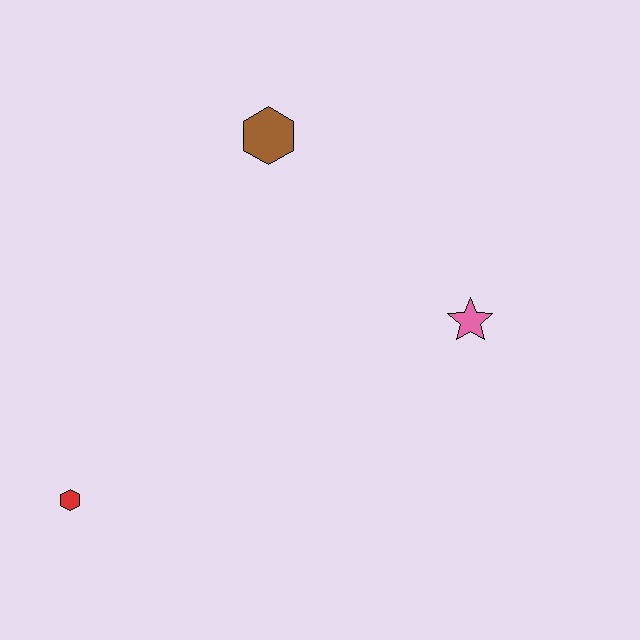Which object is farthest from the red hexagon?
The pink star is farthest from the red hexagon.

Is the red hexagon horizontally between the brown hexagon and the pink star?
No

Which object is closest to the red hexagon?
The brown hexagon is closest to the red hexagon.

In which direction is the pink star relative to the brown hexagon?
The pink star is to the right of the brown hexagon.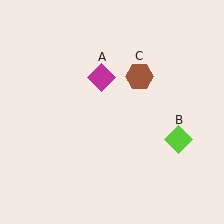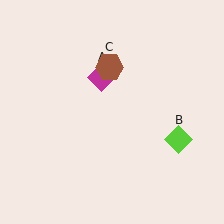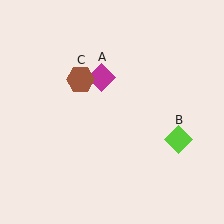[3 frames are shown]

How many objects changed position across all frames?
1 object changed position: brown hexagon (object C).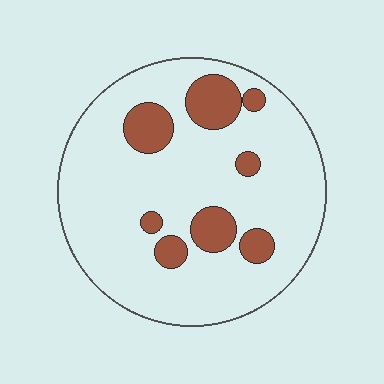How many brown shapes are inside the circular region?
8.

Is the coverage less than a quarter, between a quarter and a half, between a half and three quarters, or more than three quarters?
Less than a quarter.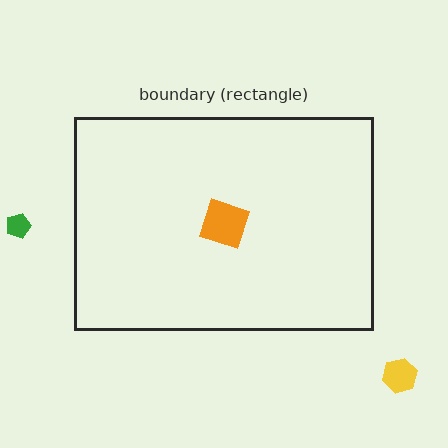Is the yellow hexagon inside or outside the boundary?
Outside.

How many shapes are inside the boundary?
1 inside, 2 outside.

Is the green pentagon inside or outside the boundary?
Outside.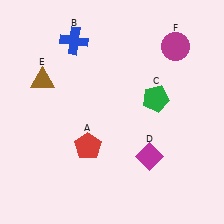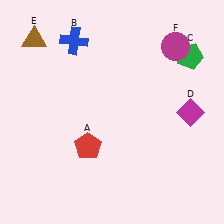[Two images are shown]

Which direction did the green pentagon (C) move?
The green pentagon (C) moved up.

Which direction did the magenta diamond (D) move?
The magenta diamond (D) moved up.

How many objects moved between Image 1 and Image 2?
3 objects moved between the two images.